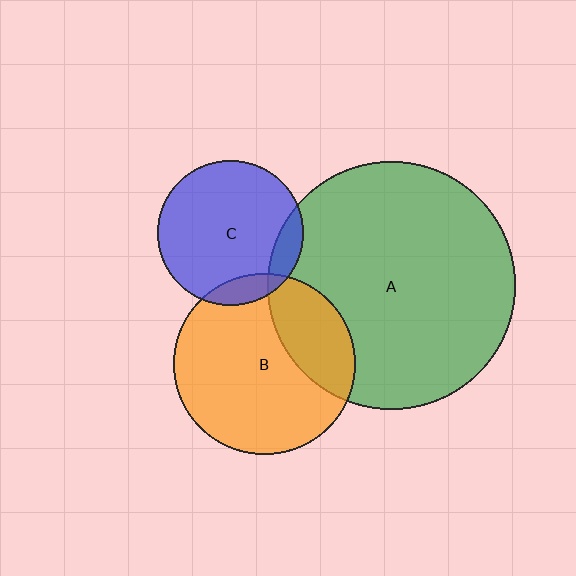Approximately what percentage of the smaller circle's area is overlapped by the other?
Approximately 10%.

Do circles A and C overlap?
Yes.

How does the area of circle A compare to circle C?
Approximately 2.9 times.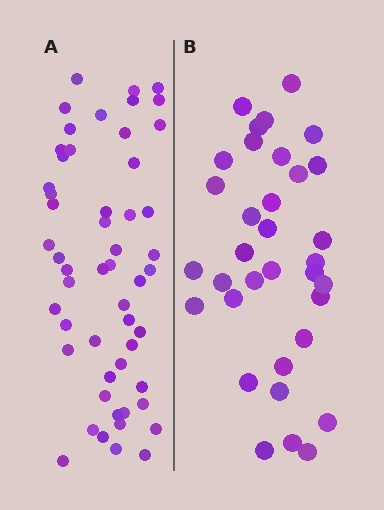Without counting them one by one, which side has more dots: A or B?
Region A (the left region) has more dots.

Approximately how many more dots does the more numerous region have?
Region A has approximately 20 more dots than region B.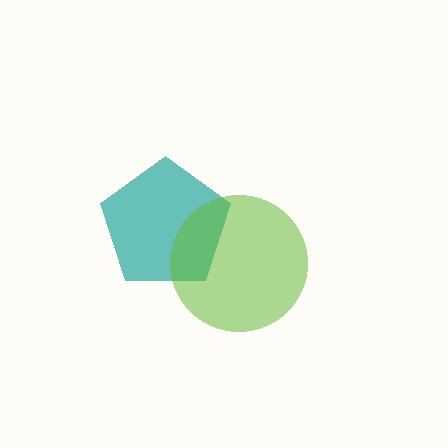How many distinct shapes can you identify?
There are 2 distinct shapes: a teal pentagon, a lime circle.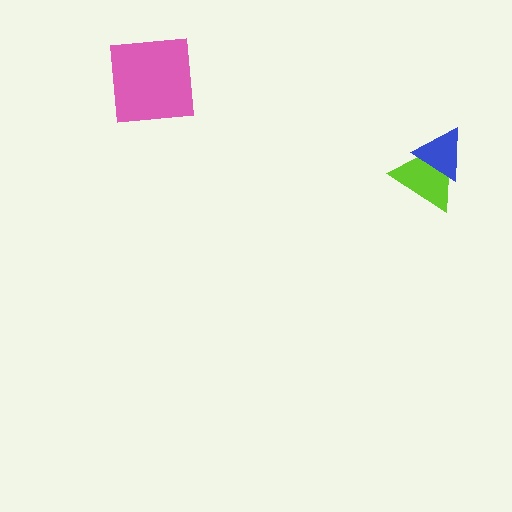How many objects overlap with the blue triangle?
1 object overlaps with the blue triangle.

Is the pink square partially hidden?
No, no other shape covers it.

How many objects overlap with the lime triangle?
1 object overlaps with the lime triangle.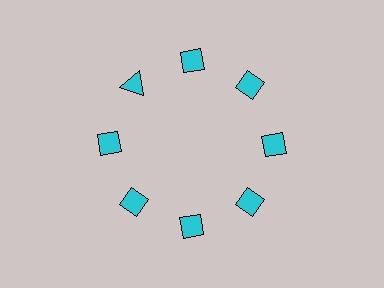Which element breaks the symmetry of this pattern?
The cyan triangle at roughly the 10 o'clock position breaks the symmetry. All other shapes are cyan diamonds.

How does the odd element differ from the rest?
It has a different shape: triangle instead of diamond.